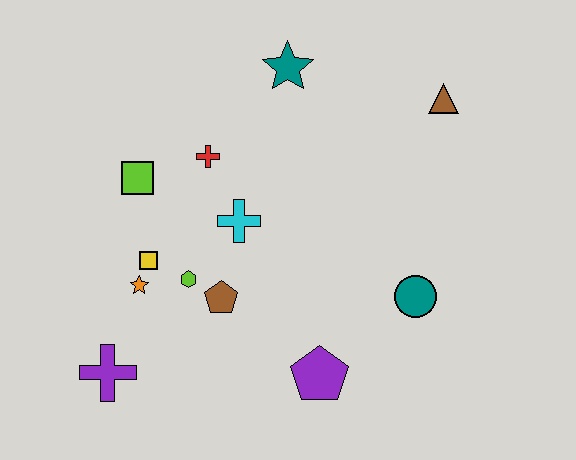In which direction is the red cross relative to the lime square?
The red cross is to the right of the lime square.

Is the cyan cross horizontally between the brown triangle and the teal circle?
No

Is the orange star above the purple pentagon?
Yes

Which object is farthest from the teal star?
The purple cross is farthest from the teal star.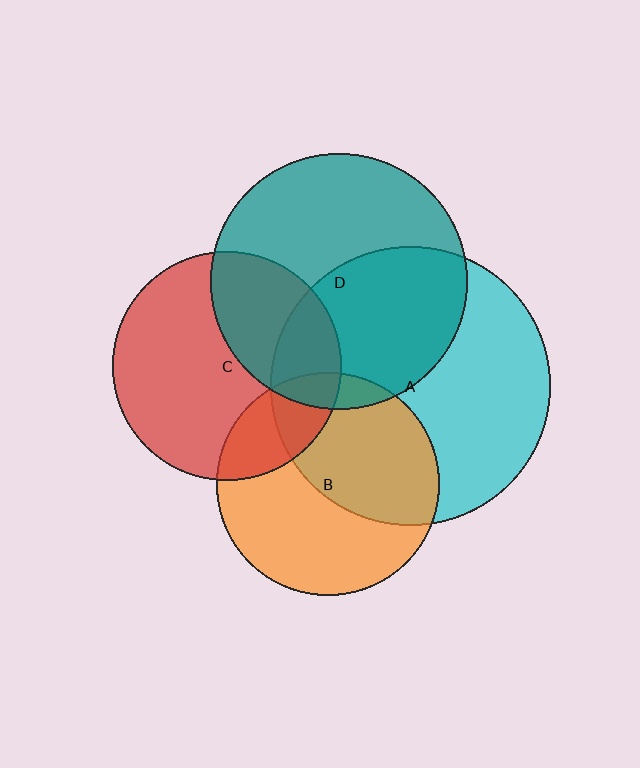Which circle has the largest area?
Circle A (cyan).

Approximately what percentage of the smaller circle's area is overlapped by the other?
Approximately 35%.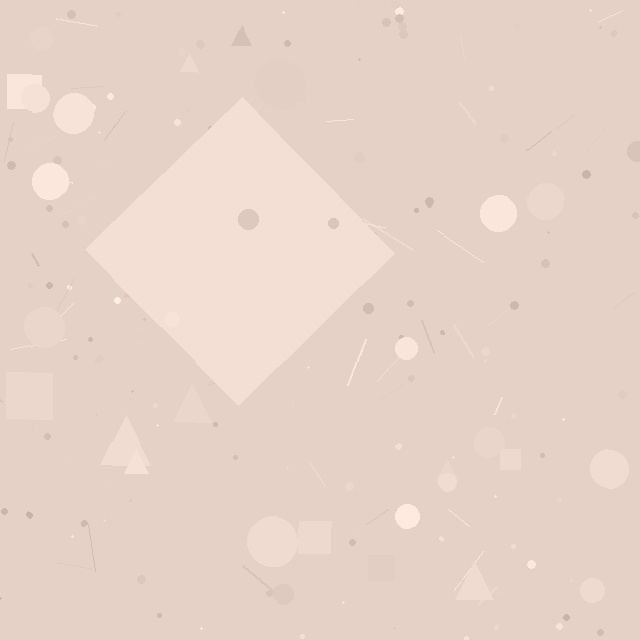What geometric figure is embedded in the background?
A diamond is embedded in the background.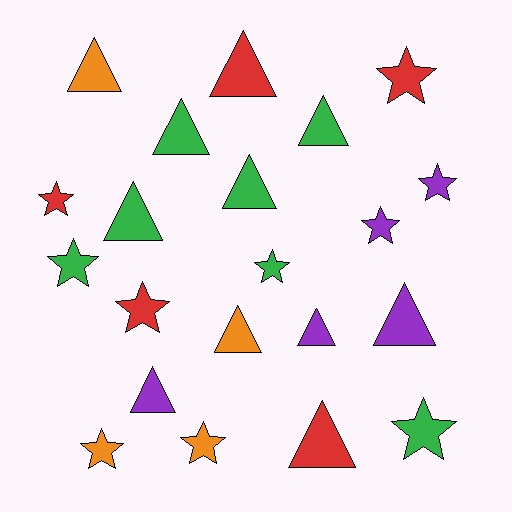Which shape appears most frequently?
Triangle, with 11 objects.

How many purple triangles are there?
There are 3 purple triangles.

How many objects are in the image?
There are 21 objects.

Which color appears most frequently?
Green, with 7 objects.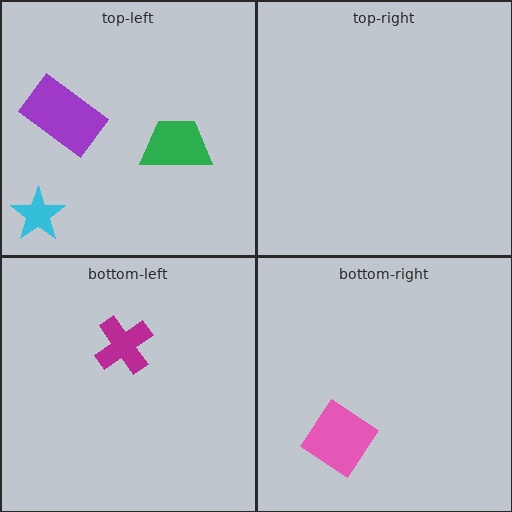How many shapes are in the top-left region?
3.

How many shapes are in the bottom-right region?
1.